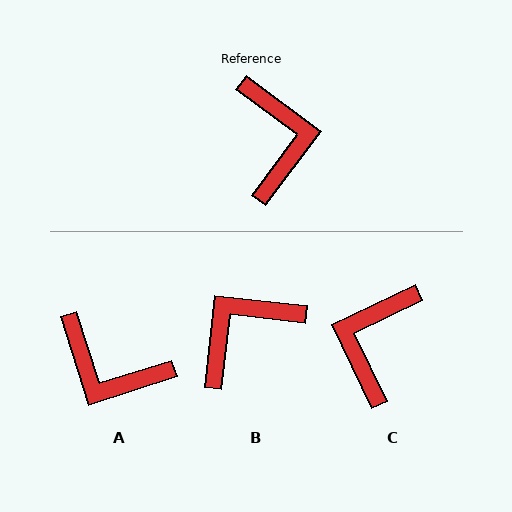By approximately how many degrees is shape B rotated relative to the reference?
Approximately 120 degrees counter-clockwise.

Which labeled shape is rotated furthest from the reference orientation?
C, about 152 degrees away.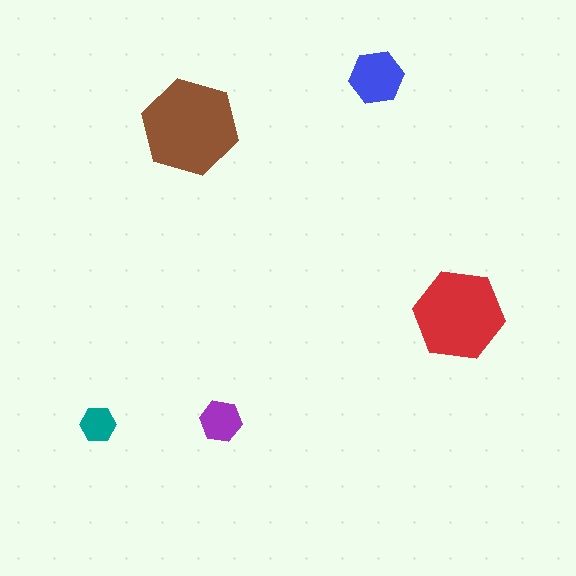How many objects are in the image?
There are 5 objects in the image.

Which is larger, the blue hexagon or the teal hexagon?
The blue one.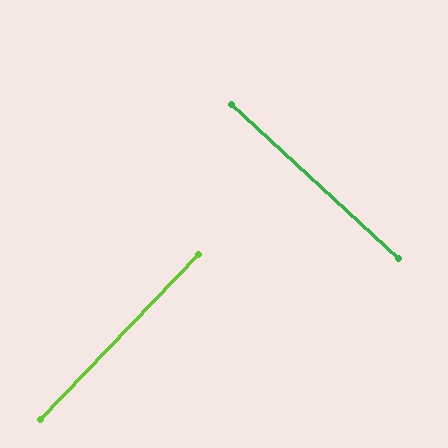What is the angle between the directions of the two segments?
Approximately 89 degrees.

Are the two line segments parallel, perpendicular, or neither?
Perpendicular — they meet at approximately 89°.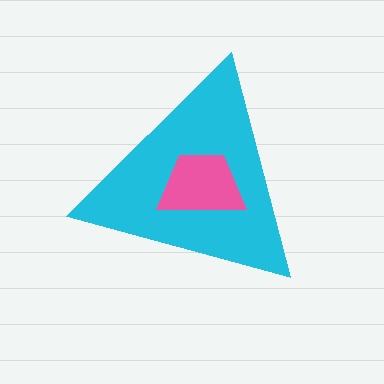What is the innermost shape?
The pink trapezoid.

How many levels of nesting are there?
2.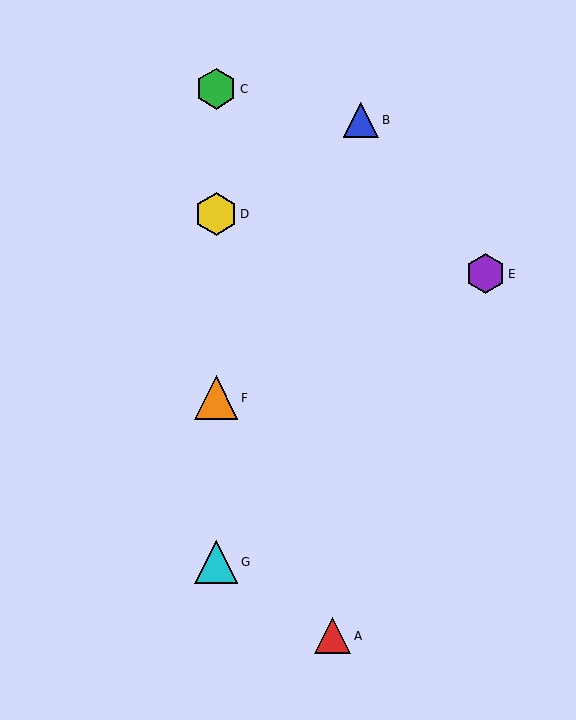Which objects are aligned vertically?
Objects C, D, F, G are aligned vertically.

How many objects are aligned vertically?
4 objects (C, D, F, G) are aligned vertically.